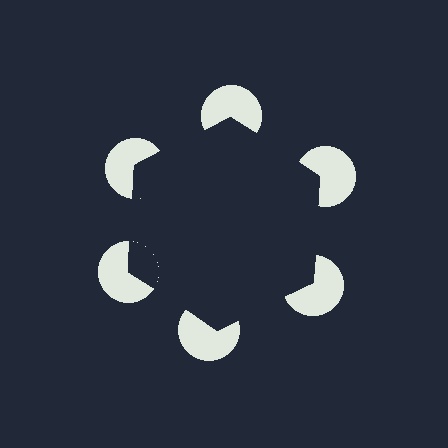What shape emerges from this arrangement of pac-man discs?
An illusory hexagon — its edges are inferred from the aligned wedge cuts in the pac-man discs, not physically drawn.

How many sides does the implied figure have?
6 sides.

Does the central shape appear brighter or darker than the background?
It typically appears slightly darker than the background, even though no actual brightness change is drawn.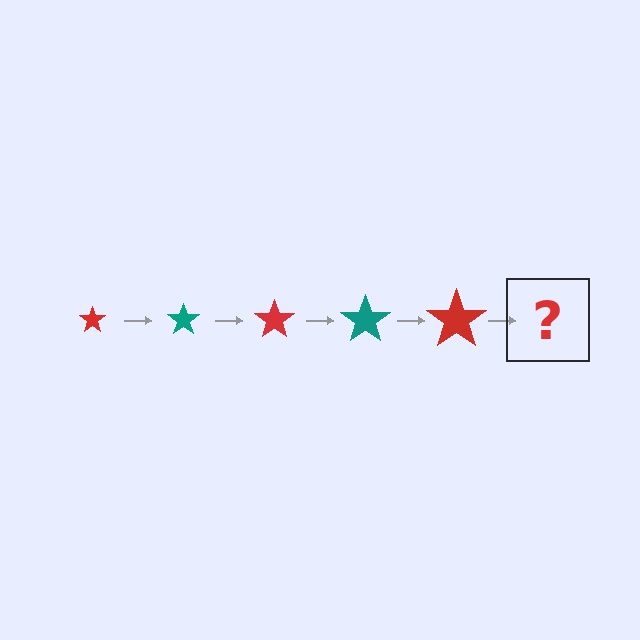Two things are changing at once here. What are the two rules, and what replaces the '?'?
The two rules are that the star grows larger each step and the color cycles through red and teal. The '?' should be a teal star, larger than the previous one.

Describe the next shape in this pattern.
It should be a teal star, larger than the previous one.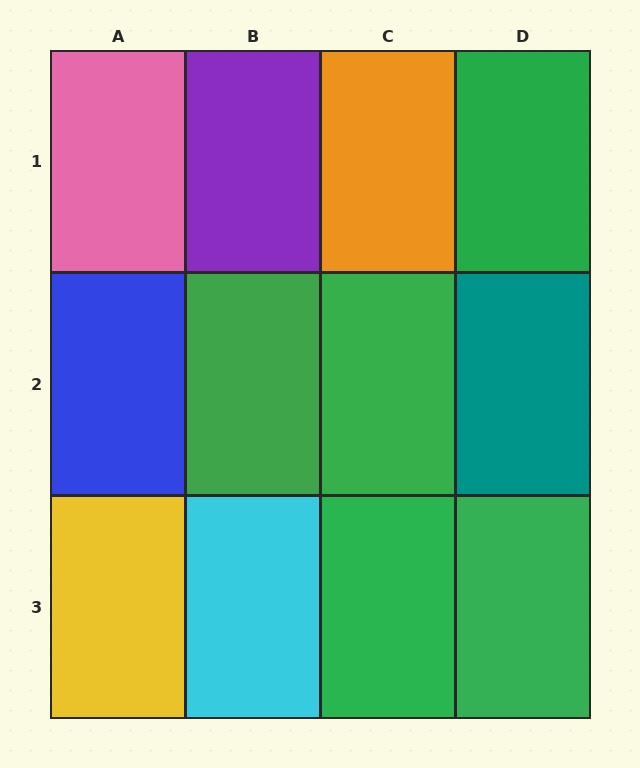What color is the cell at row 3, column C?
Green.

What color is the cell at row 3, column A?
Yellow.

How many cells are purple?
1 cell is purple.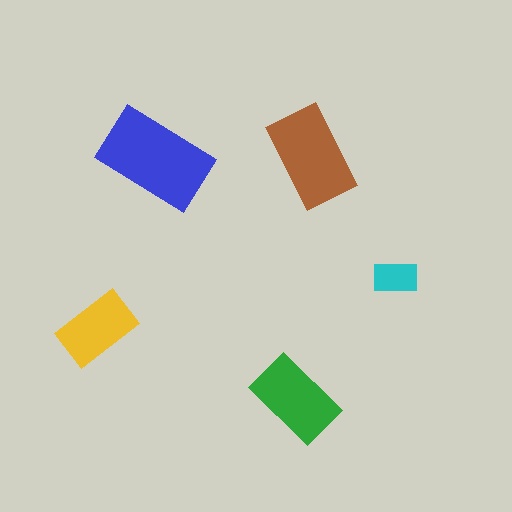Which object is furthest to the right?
The cyan rectangle is rightmost.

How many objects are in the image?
There are 5 objects in the image.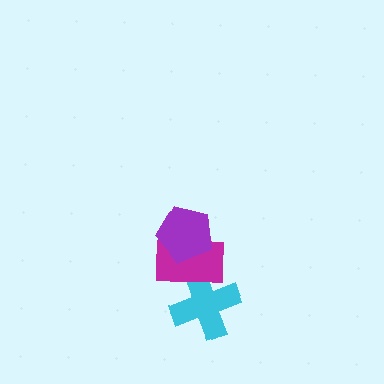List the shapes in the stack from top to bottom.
From top to bottom: the purple pentagon, the magenta rectangle, the cyan cross.